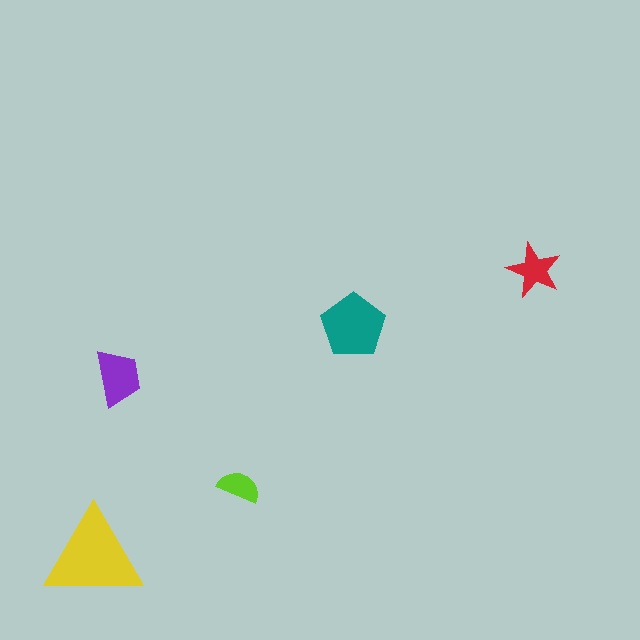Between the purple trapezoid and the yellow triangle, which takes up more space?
The yellow triangle.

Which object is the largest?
The yellow triangle.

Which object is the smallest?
The lime semicircle.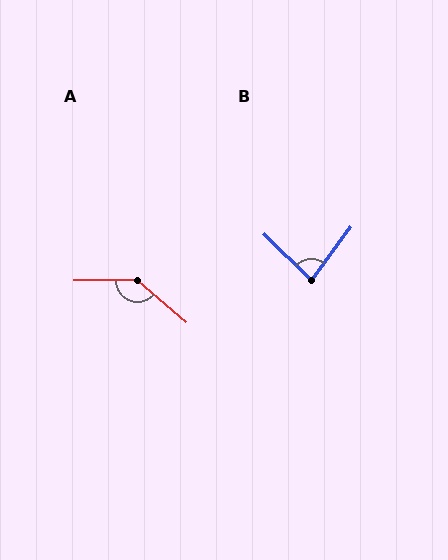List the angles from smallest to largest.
B (82°), A (138°).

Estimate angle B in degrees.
Approximately 82 degrees.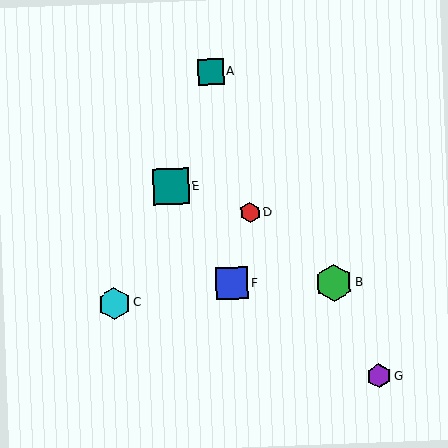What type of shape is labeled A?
Shape A is a teal square.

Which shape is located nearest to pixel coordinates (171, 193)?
The teal square (labeled E) at (171, 187) is nearest to that location.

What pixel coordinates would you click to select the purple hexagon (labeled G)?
Click at (379, 376) to select the purple hexagon G.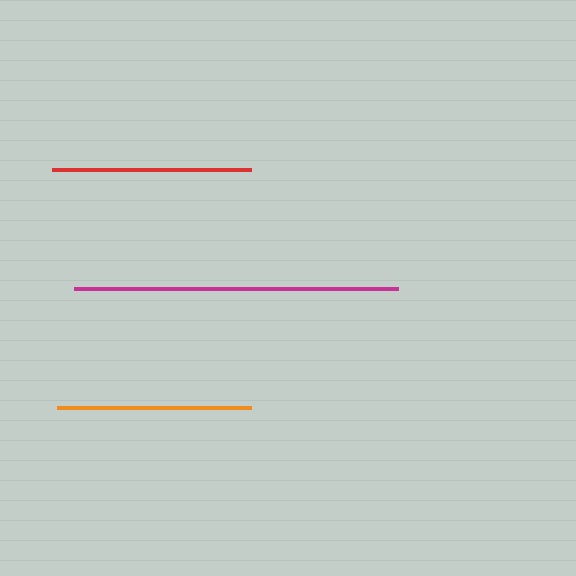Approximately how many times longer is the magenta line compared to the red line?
The magenta line is approximately 1.6 times the length of the red line.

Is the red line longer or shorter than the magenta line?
The magenta line is longer than the red line.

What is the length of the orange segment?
The orange segment is approximately 194 pixels long.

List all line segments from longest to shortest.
From longest to shortest: magenta, red, orange.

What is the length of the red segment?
The red segment is approximately 199 pixels long.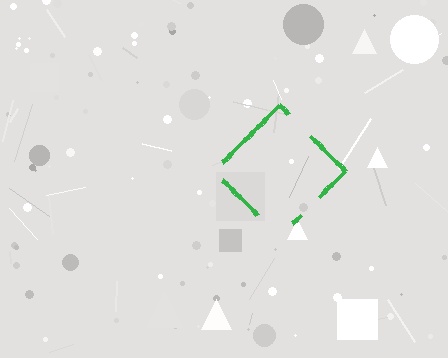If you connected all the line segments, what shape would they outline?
They would outline a diamond.